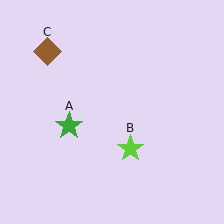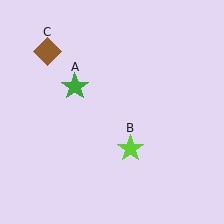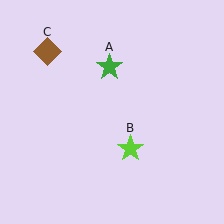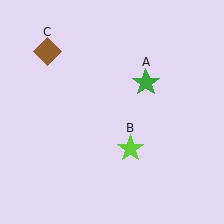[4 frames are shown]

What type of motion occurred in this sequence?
The green star (object A) rotated clockwise around the center of the scene.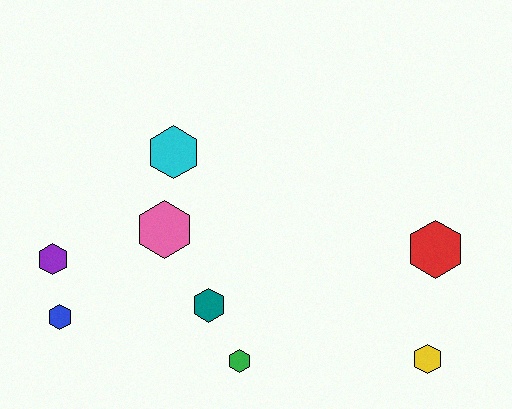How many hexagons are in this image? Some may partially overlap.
There are 8 hexagons.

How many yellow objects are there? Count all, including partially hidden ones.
There is 1 yellow object.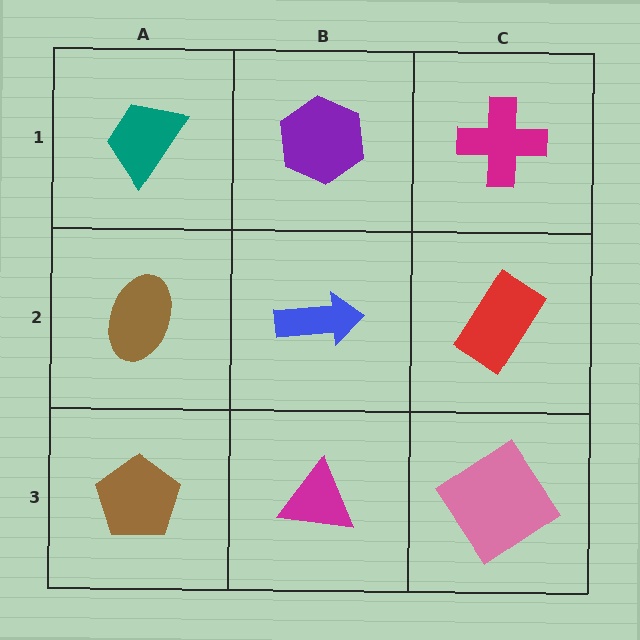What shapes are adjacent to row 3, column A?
A brown ellipse (row 2, column A), a magenta triangle (row 3, column B).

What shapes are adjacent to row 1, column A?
A brown ellipse (row 2, column A), a purple hexagon (row 1, column B).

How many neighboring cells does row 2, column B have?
4.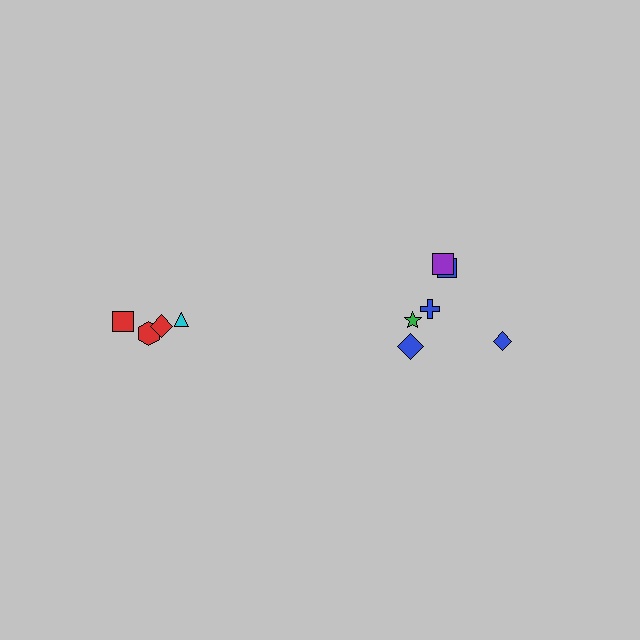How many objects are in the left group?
There are 4 objects.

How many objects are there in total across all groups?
There are 10 objects.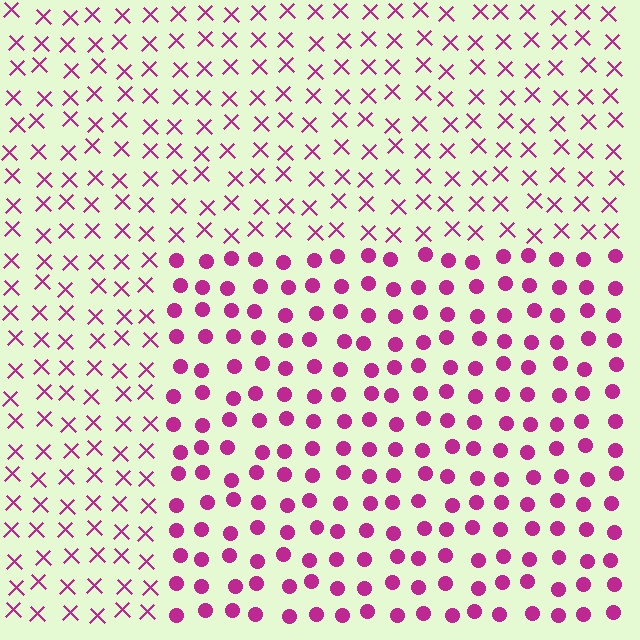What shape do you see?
I see a rectangle.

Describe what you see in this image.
The image is filled with small magenta elements arranged in a uniform grid. A rectangle-shaped region contains circles, while the surrounding area contains X marks. The boundary is defined purely by the change in element shape.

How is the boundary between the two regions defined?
The boundary is defined by a change in element shape: circles inside vs. X marks outside. All elements share the same color and spacing.